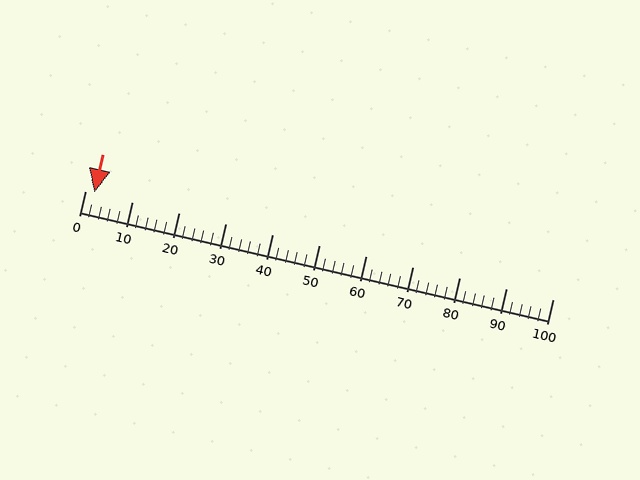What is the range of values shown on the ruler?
The ruler shows values from 0 to 100.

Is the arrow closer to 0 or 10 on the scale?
The arrow is closer to 0.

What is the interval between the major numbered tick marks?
The major tick marks are spaced 10 units apart.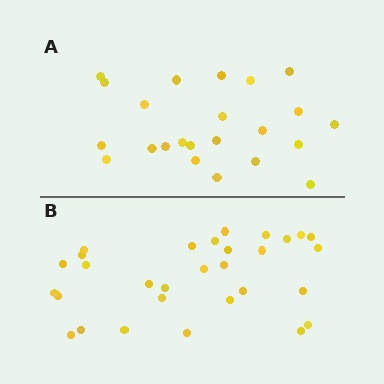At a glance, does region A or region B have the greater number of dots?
Region B (the bottom region) has more dots.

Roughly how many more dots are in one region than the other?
Region B has roughly 8 or so more dots than region A.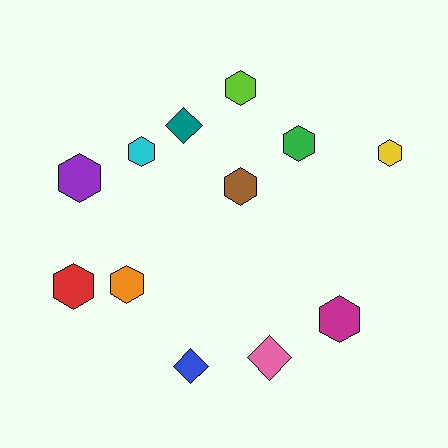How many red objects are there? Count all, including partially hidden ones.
There is 1 red object.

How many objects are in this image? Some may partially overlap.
There are 12 objects.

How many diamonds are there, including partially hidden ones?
There are 3 diamonds.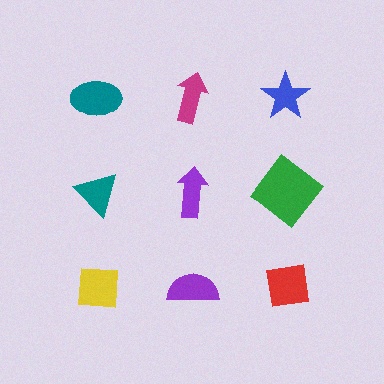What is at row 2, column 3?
A green diamond.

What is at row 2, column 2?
A purple arrow.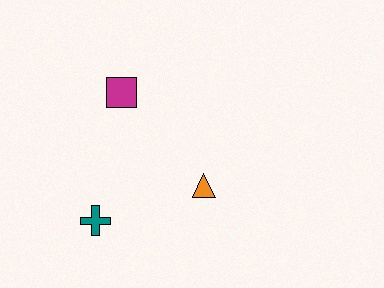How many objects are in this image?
There are 3 objects.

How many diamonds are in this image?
There are no diamonds.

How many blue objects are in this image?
There are no blue objects.